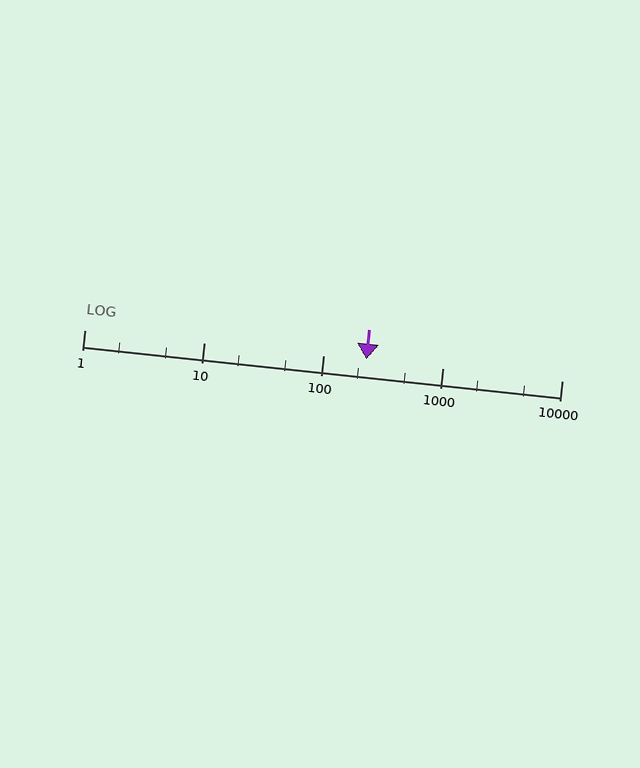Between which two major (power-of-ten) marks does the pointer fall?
The pointer is between 100 and 1000.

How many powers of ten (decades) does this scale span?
The scale spans 4 decades, from 1 to 10000.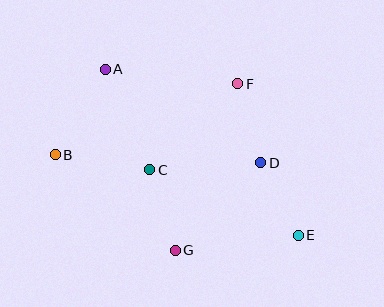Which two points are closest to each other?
Points D and E are closest to each other.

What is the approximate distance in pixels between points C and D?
The distance between C and D is approximately 111 pixels.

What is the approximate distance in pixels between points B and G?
The distance between B and G is approximately 153 pixels.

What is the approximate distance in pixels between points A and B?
The distance between A and B is approximately 99 pixels.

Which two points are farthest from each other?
Points B and E are farthest from each other.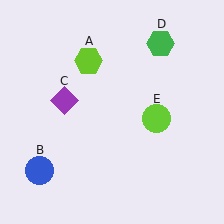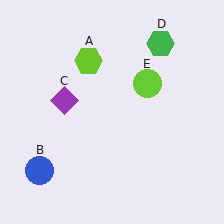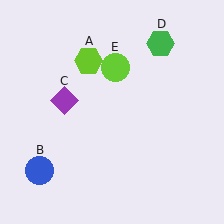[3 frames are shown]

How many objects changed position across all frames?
1 object changed position: lime circle (object E).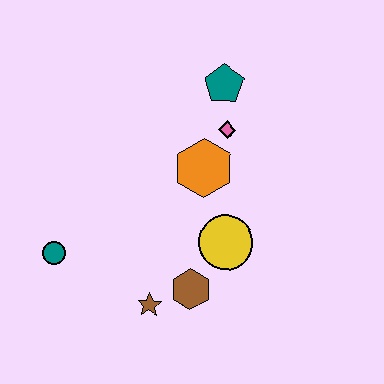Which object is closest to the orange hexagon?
The pink diamond is closest to the orange hexagon.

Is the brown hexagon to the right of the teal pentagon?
No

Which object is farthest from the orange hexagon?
The teal circle is farthest from the orange hexagon.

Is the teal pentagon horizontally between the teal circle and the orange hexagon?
No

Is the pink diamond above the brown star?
Yes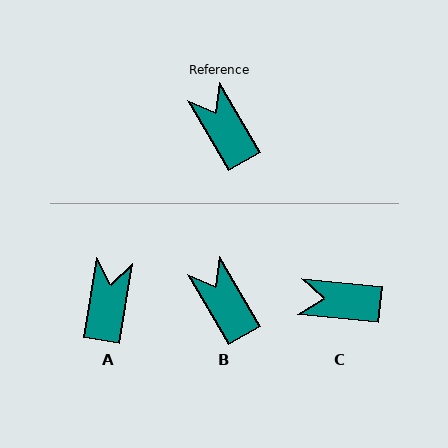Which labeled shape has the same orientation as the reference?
B.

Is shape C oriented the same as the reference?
No, it is off by about 54 degrees.